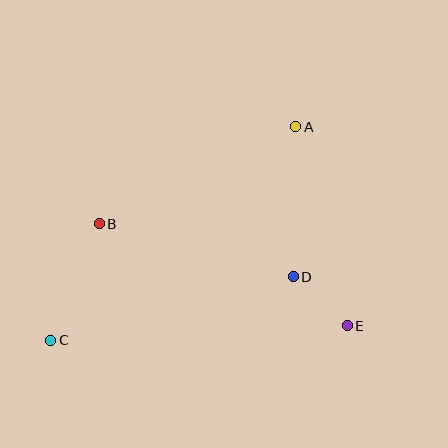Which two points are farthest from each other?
Points A and C are farthest from each other.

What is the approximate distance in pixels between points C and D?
The distance between C and D is approximately 251 pixels.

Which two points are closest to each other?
Points D and E are closest to each other.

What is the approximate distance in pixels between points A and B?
The distance between A and B is approximately 219 pixels.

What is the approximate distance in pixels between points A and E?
The distance between A and E is approximately 206 pixels.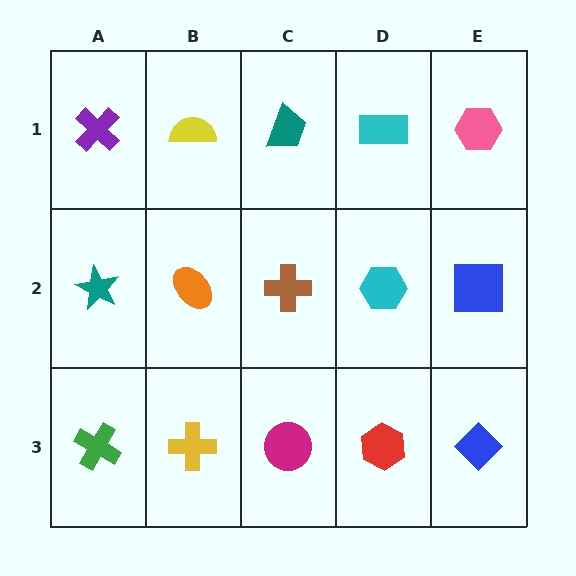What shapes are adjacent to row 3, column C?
A brown cross (row 2, column C), a yellow cross (row 3, column B), a red hexagon (row 3, column D).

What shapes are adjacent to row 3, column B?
An orange ellipse (row 2, column B), a green cross (row 3, column A), a magenta circle (row 3, column C).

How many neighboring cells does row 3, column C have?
3.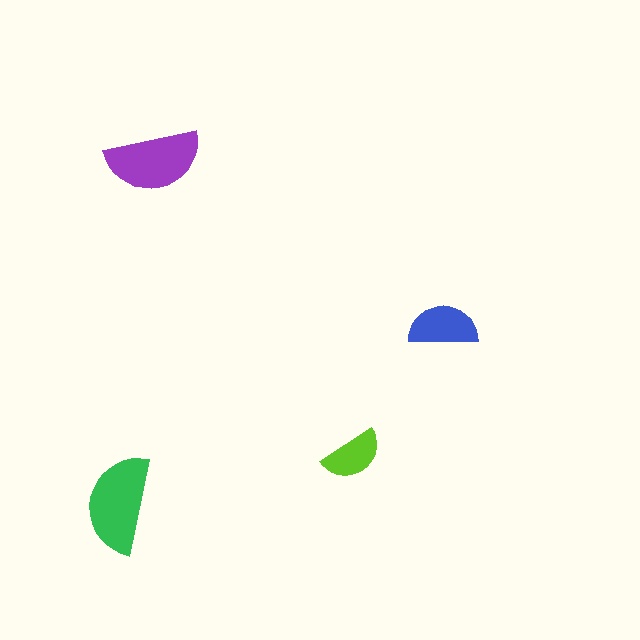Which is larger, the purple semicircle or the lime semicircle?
The purple one.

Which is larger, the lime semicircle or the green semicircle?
The green one.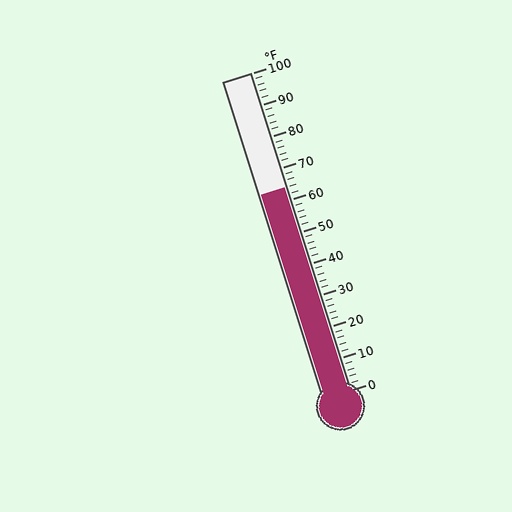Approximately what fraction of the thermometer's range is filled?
The thermometer is filled to approximately 65% of its range.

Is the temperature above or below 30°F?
The temperature is above 30°F.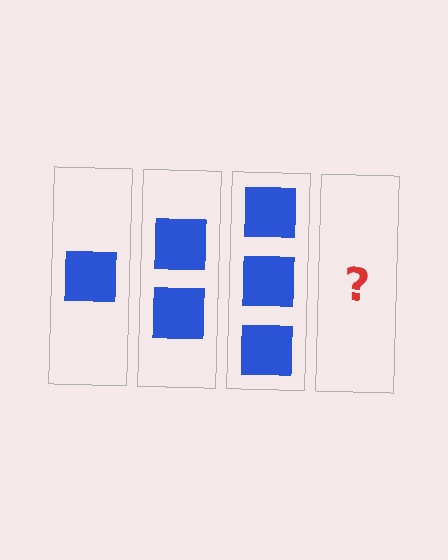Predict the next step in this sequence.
The next step is 4 squares.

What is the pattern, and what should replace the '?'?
The pattern is that each step adds one more square. The '?' should be 4 squares.